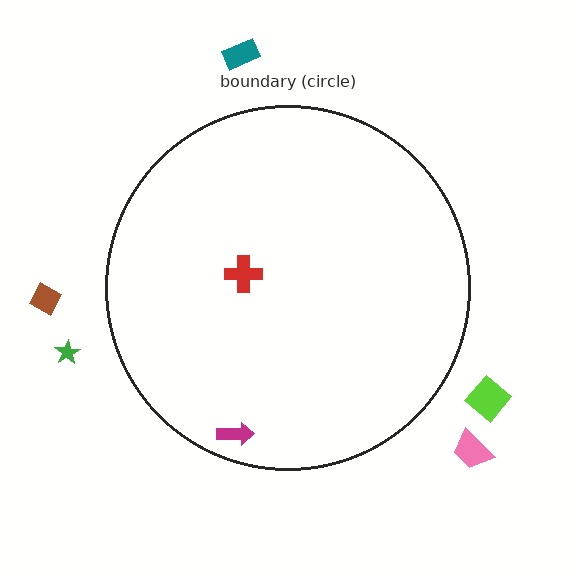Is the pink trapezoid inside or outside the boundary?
Outside.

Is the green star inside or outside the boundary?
Outside.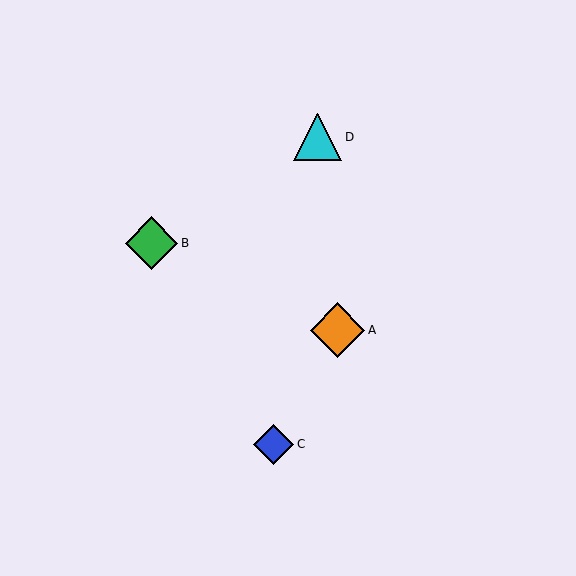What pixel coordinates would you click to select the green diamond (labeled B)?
Click at (152, 243) to select the green diamond B.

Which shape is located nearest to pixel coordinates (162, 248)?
The green diamond (labeled B) at (152, 243) is nearest to that location.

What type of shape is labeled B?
Shape B is a green diamond.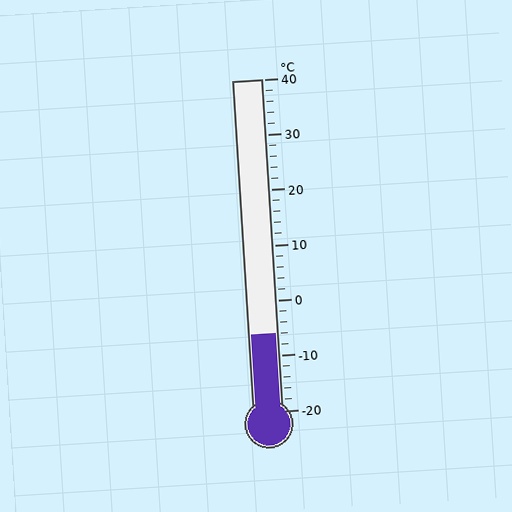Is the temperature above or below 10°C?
The temperature is below 10°C.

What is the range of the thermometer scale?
The thermometer scale ranges from -20°C to 40°C.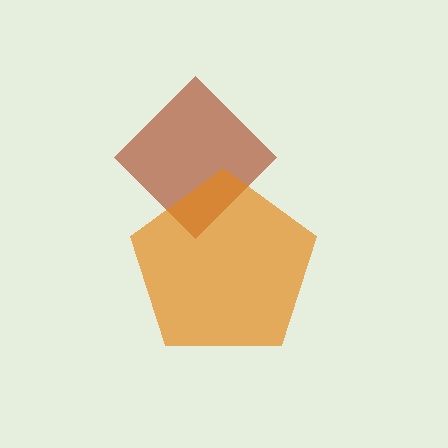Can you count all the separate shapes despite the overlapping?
Yes, there are 2 separate shapes.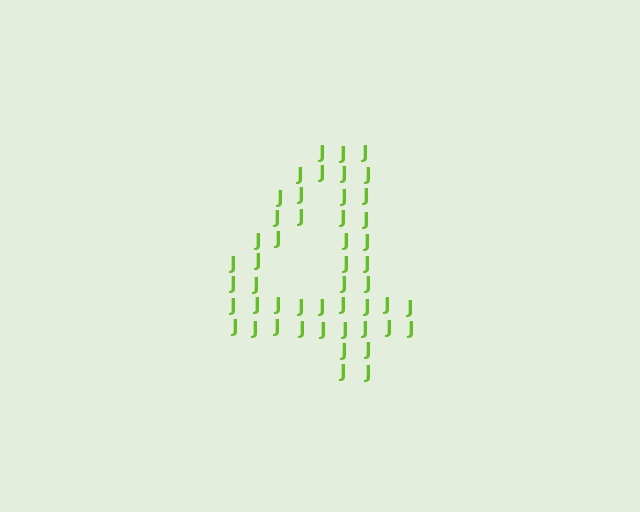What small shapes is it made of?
It is made of small letter J's.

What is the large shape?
The large shape is the digit 4.